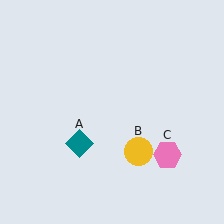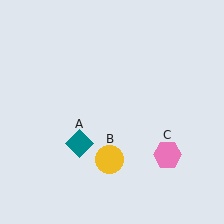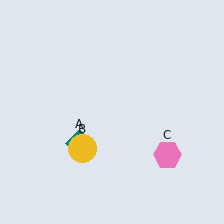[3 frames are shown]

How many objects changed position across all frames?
1 object changed position: yellow circle (object B).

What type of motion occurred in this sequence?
The yellow circle (object B) rotated clockwise around the center of the scene.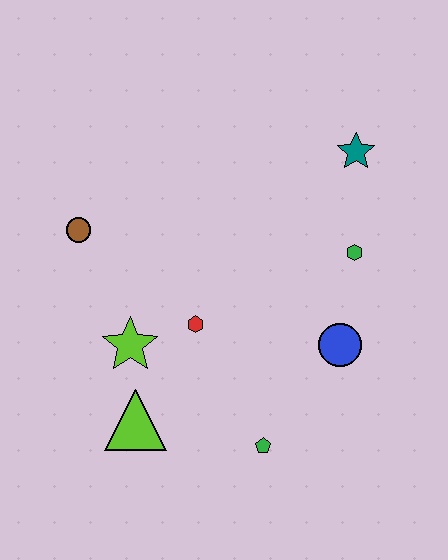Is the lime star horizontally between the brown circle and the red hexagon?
Yes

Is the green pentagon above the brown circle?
No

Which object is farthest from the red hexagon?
The teal star is farthest from the red hexagon.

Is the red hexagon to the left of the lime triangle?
No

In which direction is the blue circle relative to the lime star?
The blue circle is to the right of the lime star.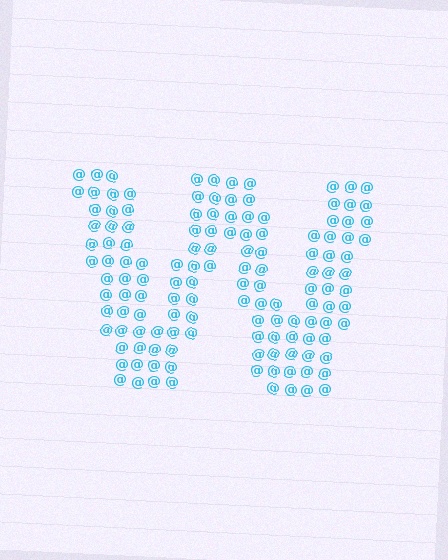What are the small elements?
The small elements are at signs.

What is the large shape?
The large shape is the letter W.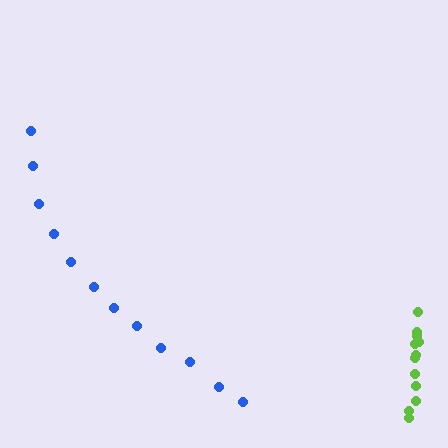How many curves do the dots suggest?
There are 2 distinct paths.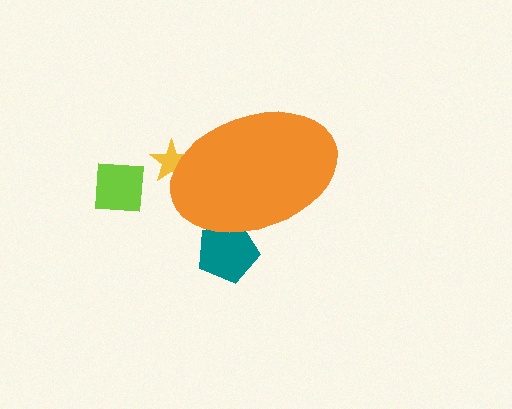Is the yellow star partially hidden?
Yes, the yellow star is partially hidden behind the orange ellipse.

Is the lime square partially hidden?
No, the lime square is fully visible.